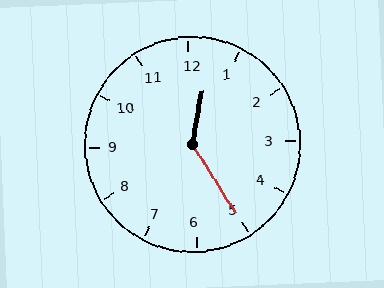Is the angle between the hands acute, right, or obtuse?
It is obtuse.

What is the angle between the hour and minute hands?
Approximately 138 degrees.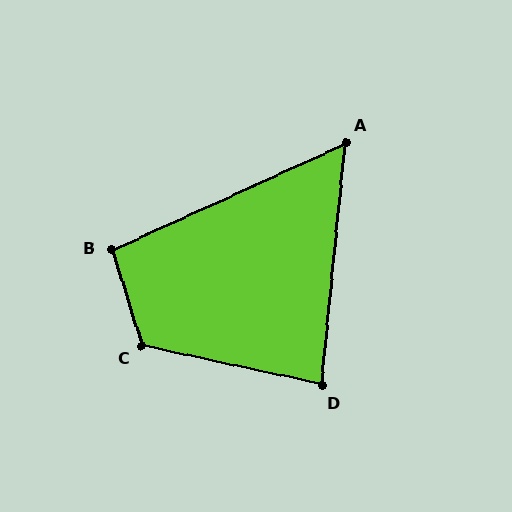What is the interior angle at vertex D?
Approximately 83 degrees (acute).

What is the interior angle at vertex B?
Approximately 97 degrees (obtuse).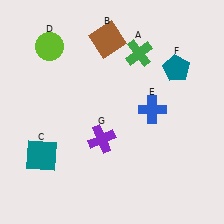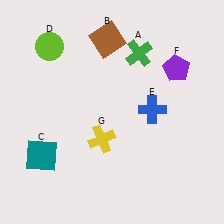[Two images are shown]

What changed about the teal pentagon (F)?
In Image 1, F is teal. In Image 2, it changed to purple.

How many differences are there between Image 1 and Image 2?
There are 2 differences between the two images.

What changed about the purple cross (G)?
In Image 1, G is purple. In Image 2, it changed to yellow.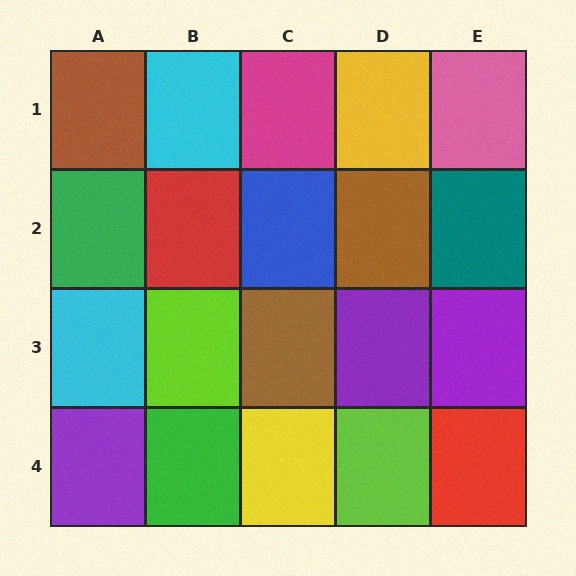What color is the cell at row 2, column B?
Red.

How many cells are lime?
2 cells are lime.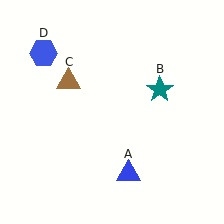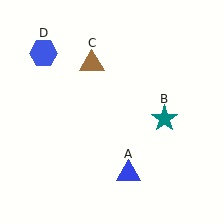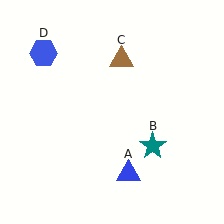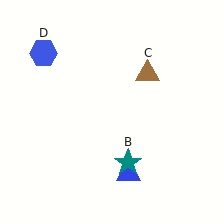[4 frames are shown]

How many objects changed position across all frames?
2 objects changed position: teal star (object B), brown triangle (object C).